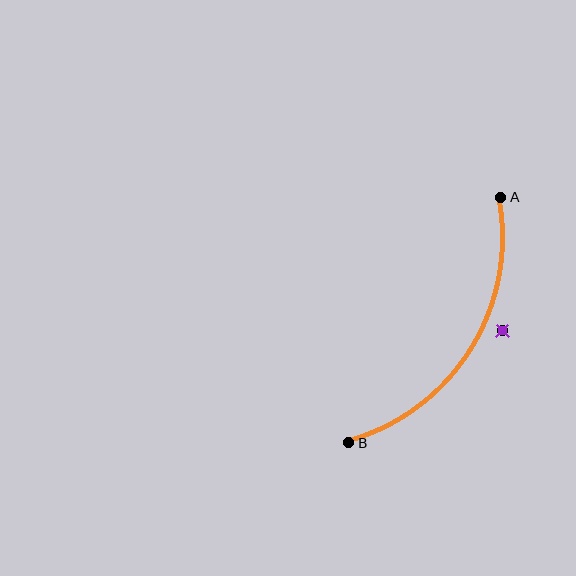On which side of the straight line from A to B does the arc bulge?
The arc bulges to the right of the straight line connecting A and B.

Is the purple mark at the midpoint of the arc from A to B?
No — the purple mark does not lie on the arc at all. It sits slightly outside the curve.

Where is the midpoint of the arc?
The arc midpoint is the point on the curve farthest from the straight line joining A and B. It sits to the right of that line.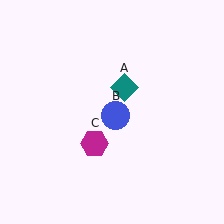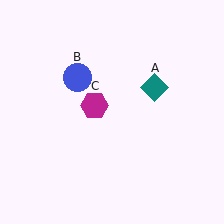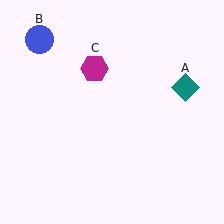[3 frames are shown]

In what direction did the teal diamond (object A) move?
The teal diamond (object A) moved right.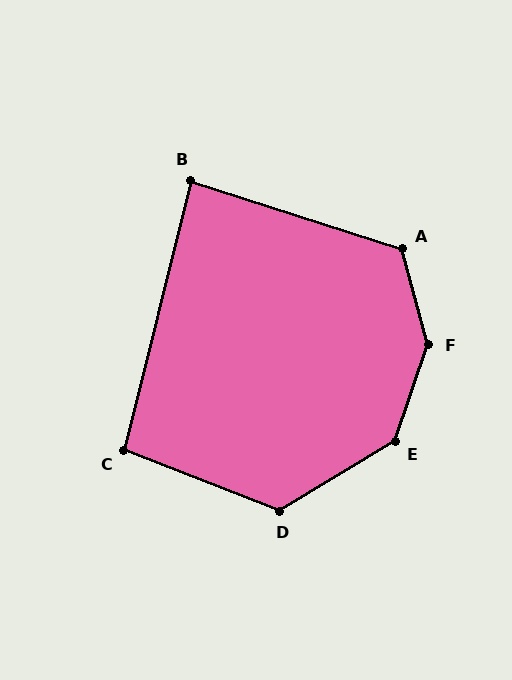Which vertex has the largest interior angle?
F, at approximately 146 degrees.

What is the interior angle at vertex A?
Approximately 123 degrees (obtuse).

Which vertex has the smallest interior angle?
B, at approximately 86 degrees.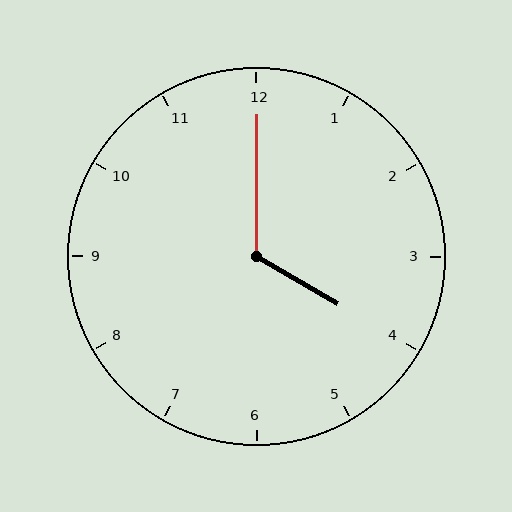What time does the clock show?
4:00.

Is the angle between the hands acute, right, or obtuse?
It is obtuse.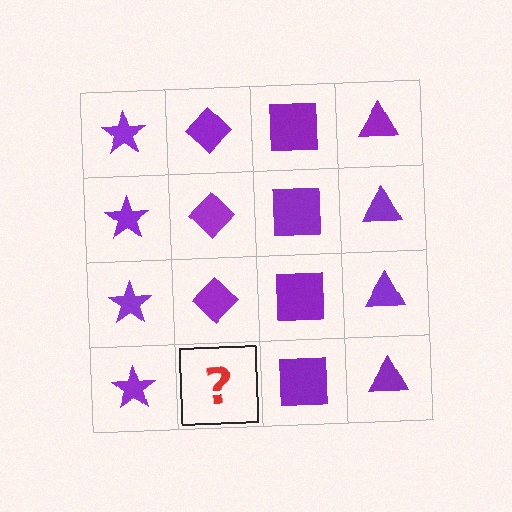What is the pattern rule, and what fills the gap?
The rule is that each column has a consistent shape. The gap should be filled with a purple diamond.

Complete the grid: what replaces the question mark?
The question mark should be replaced with a purple diamond.